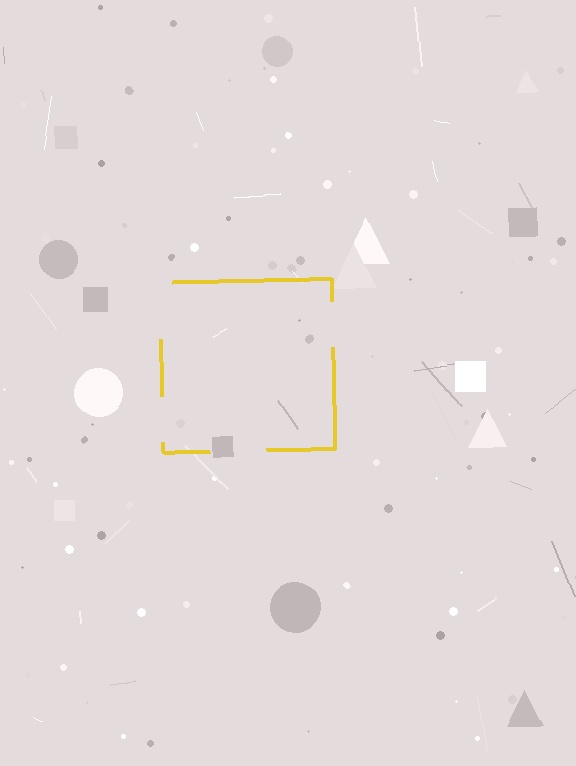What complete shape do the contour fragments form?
The contour fragments form a square.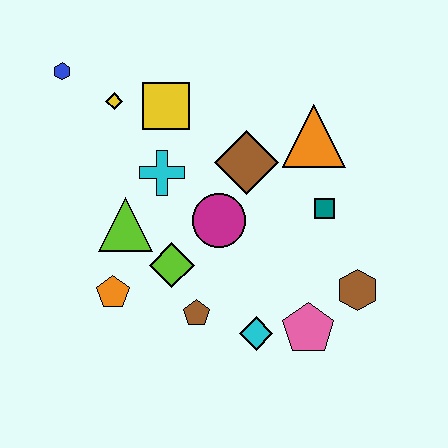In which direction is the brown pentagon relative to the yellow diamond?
The brown pentagon is below the yellow diamond.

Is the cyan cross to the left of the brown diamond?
Yes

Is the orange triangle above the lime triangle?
Yes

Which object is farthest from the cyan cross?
The brown hexagon is farthest from the cyan cross.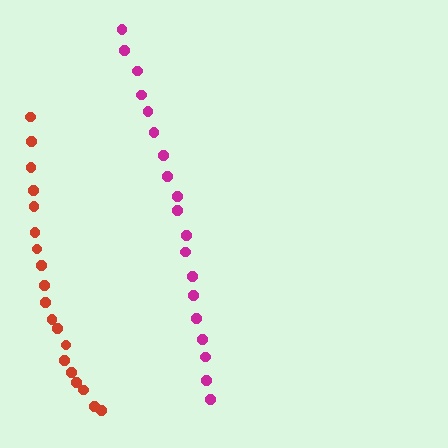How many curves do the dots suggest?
There are 2 distinct paths.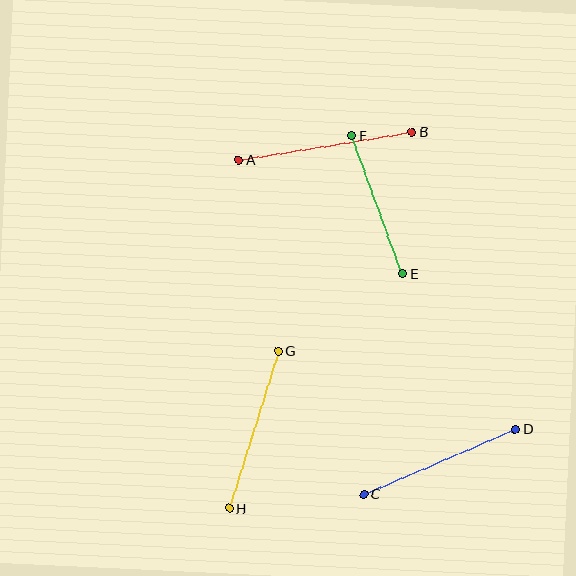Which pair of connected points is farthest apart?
Points A and B are farthest apart.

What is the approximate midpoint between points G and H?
The midpoint is at approximately (254, 430) pixels.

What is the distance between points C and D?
The distance is approximately 165 pixels.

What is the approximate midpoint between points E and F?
The midpoint is at approximately (377, 205) pixels.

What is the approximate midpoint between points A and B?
The midpoint is at approximately (325, 146) pixels.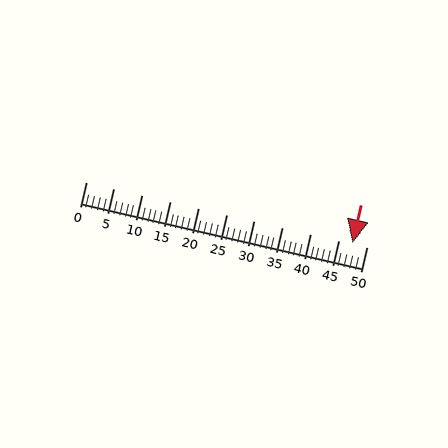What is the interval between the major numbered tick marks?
The major tick marks are spaced 5 units apart.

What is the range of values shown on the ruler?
The ruler shows values from 0 to 50.